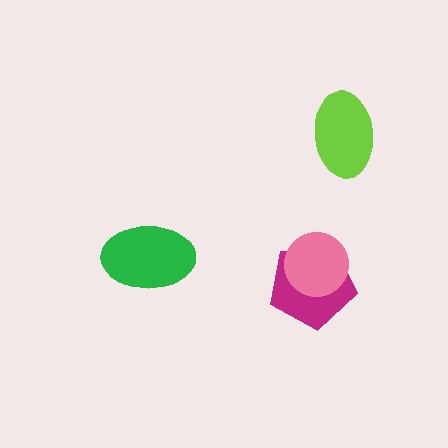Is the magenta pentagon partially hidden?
Yes, it is partially covered by another shape.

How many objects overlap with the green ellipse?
0 objects overlap with the green ellipse.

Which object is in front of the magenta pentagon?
The pink circle is in front of the magenta pentagon.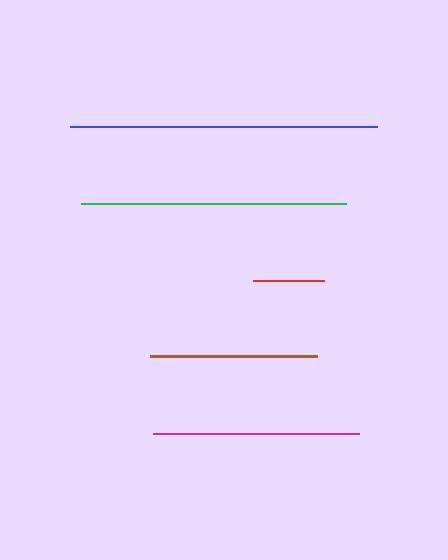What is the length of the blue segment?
The blue segment is approximately 307 pixels long.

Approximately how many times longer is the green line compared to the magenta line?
The green line is approximately 1.3 times the length of the magenta line.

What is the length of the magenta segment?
The magenta segment is approximately 205 pixels long.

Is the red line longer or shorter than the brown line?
The brown line is longer than the red line.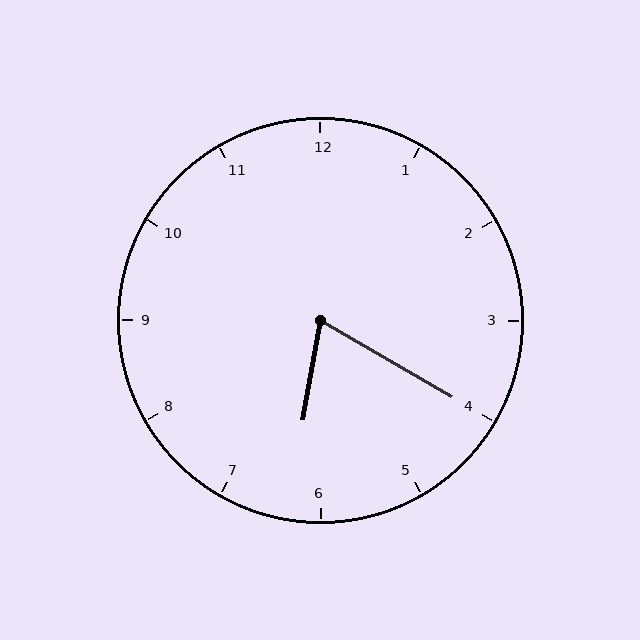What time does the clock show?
6:20.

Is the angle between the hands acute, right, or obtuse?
It is acute.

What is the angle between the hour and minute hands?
Approximately 70 degrees.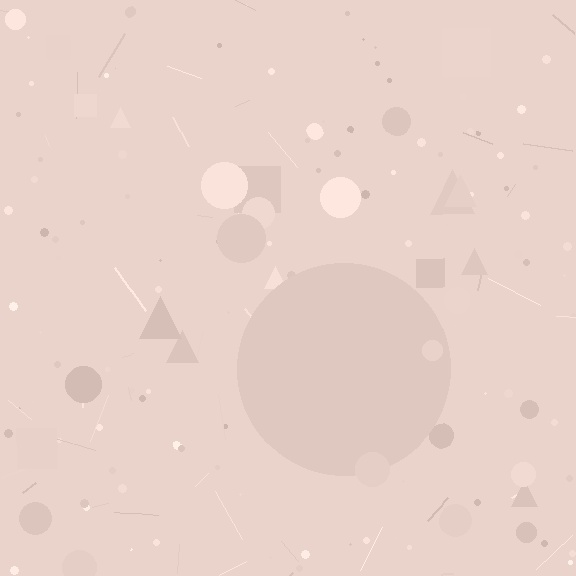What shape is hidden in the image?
A circle is hidden in the image.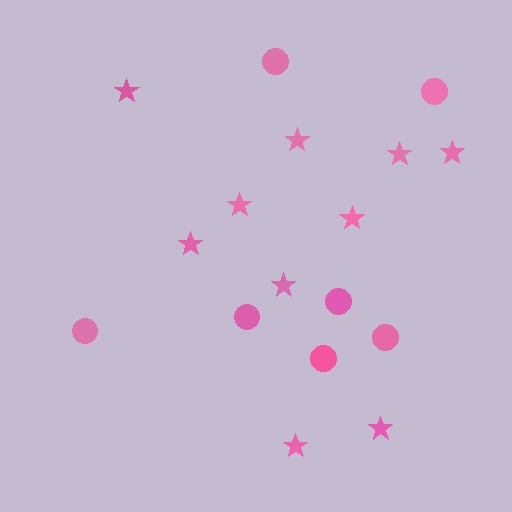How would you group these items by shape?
There are 2 groups: one group of circles (7) and one group of stars (10).